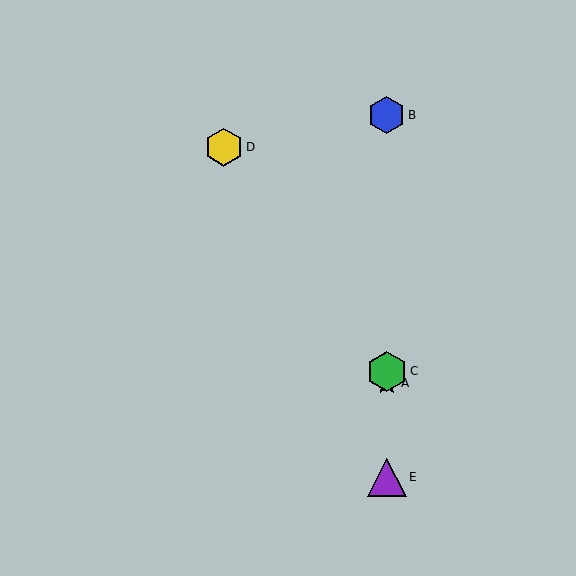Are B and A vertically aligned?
Yes, both are at x≈387.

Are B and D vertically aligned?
No, B is at x≈387 and D is at x≈224.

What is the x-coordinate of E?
Object E is at x≈387.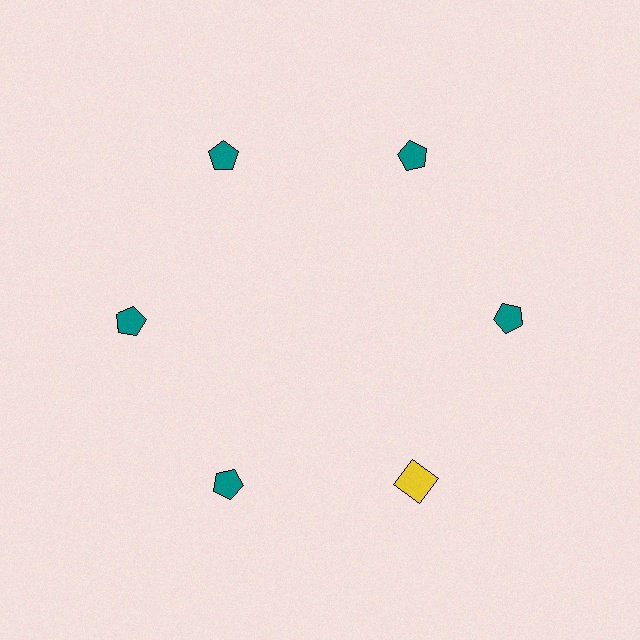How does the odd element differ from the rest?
It differs in both color (yellow instead of teal) and shape (square instead of pentagon).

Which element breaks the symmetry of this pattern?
The yellow square at roughly the 5 o'clock position breaks the symmetry. All other shapes are teal pentagons.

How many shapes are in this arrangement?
There are 6 shapes arranged in a ring pattern.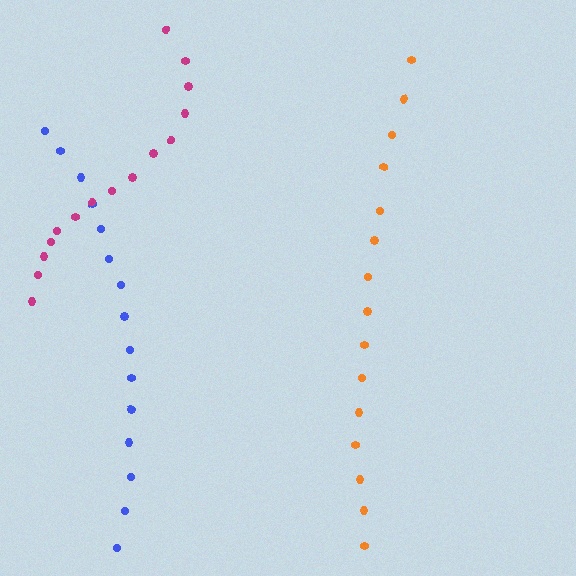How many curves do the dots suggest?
There are 3 distinct paths.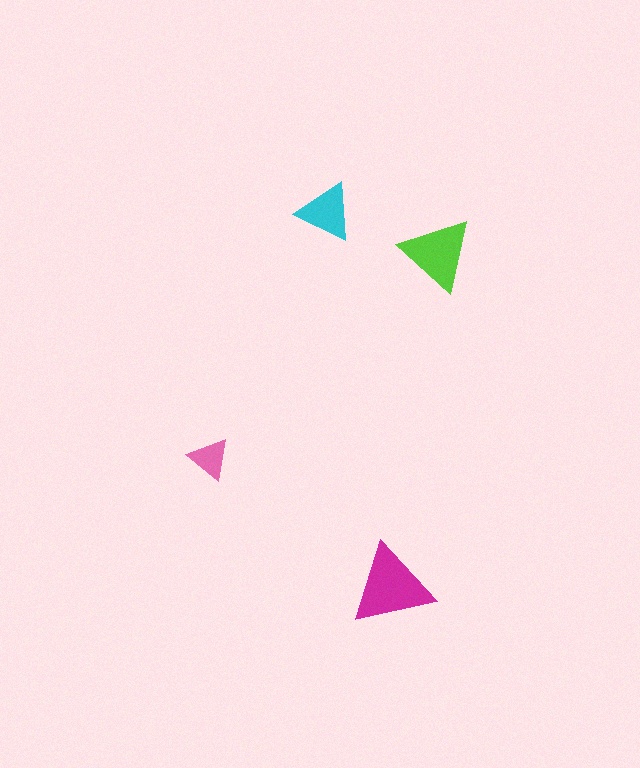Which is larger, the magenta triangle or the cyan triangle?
The magenta one.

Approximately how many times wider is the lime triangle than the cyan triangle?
About 1.5 times wider.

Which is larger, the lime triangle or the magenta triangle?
The magenta one.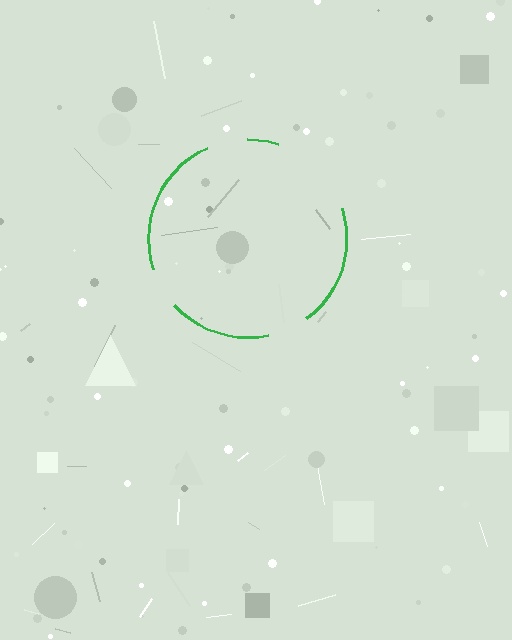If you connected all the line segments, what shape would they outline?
They would outline a circle.